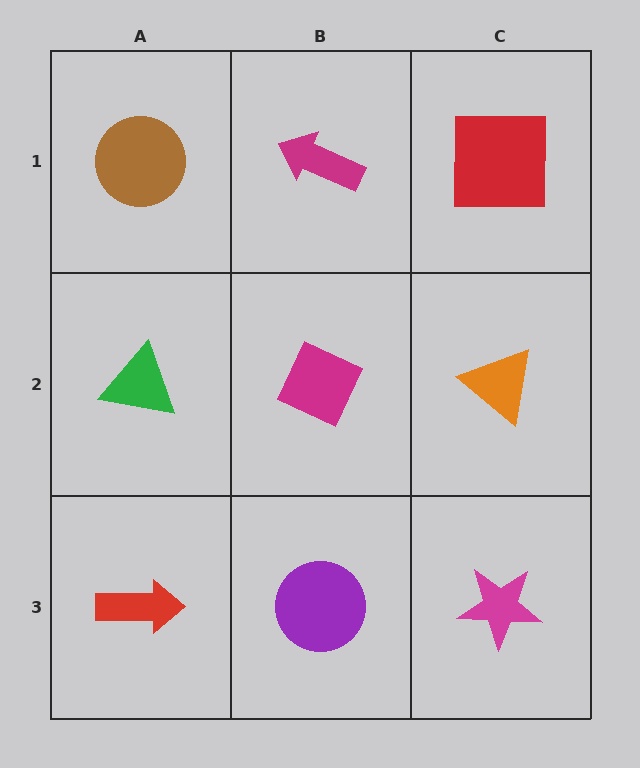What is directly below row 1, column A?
A green triangle.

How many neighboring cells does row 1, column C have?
2.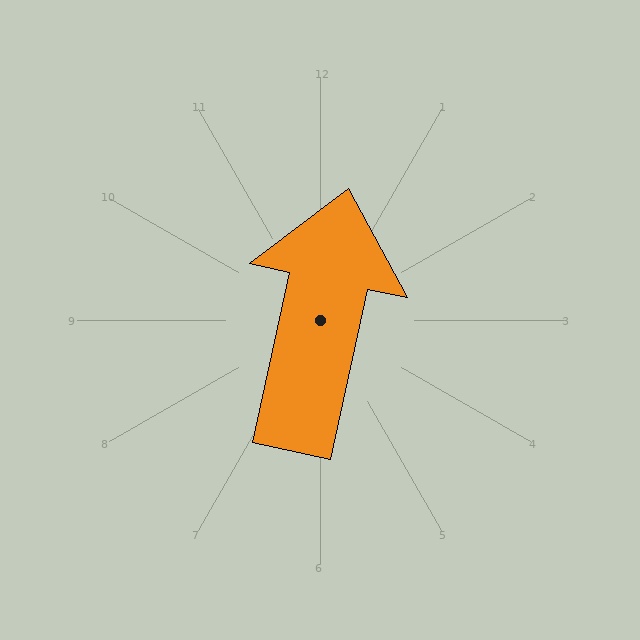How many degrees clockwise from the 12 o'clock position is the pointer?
Approximately 12 degrees.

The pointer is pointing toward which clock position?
Roughly 12 o'clock.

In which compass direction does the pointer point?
North.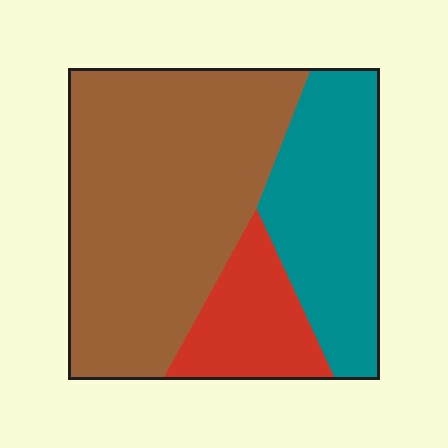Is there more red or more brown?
Brown.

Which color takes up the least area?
Red, at roughly 15%.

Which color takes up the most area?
Brown, at roughly 55%.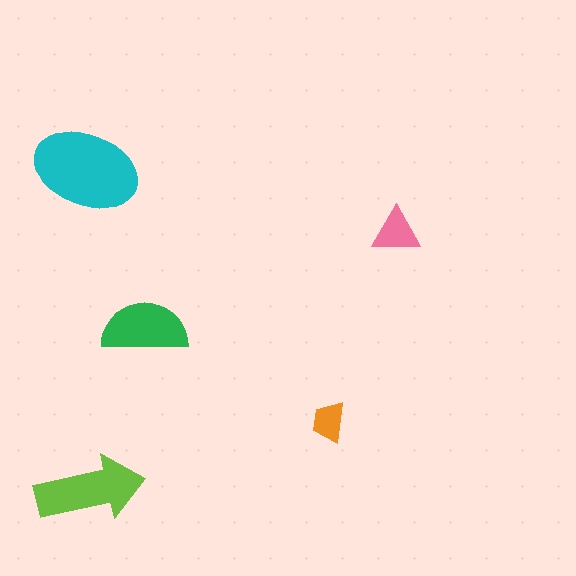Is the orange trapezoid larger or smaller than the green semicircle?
Smaller.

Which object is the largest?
The cyan ellipse.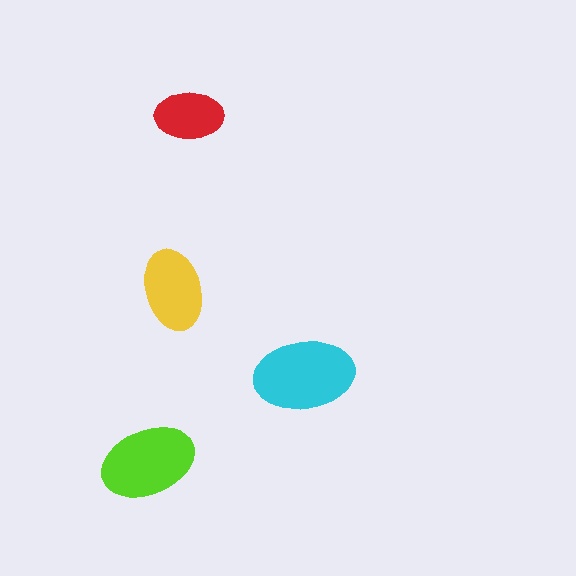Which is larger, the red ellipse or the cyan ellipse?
The cyan one.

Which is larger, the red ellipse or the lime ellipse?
The lime one.